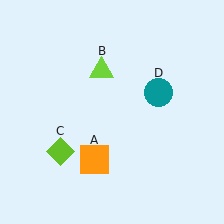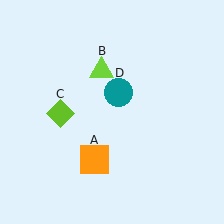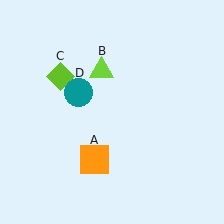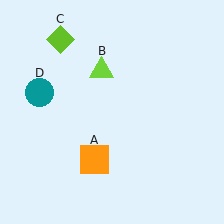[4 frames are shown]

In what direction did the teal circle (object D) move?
The teal circle (object D) moved left.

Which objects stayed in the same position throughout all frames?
Orange square (object A) and lime triangle (object B) remained stationary.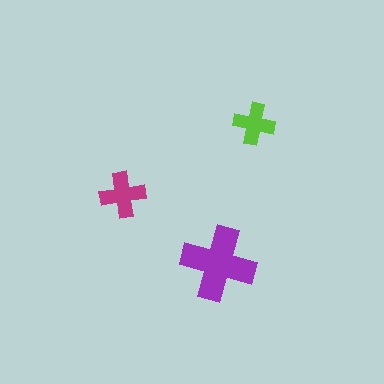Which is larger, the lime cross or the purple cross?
The purple one.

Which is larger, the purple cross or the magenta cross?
The purple one.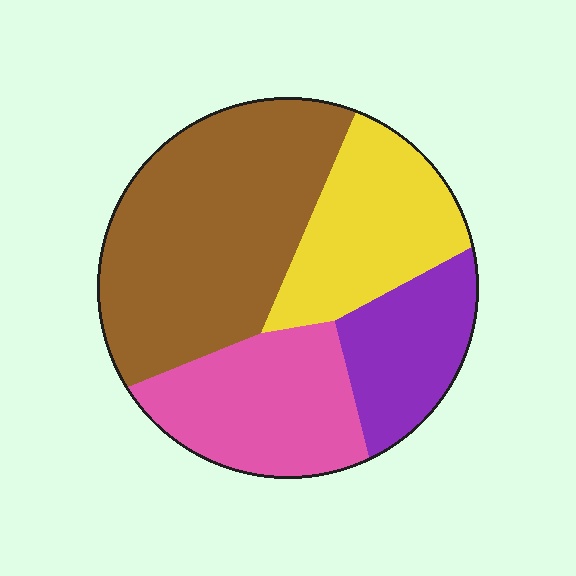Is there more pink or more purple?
Pink.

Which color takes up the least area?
Purple, at roughly 15%.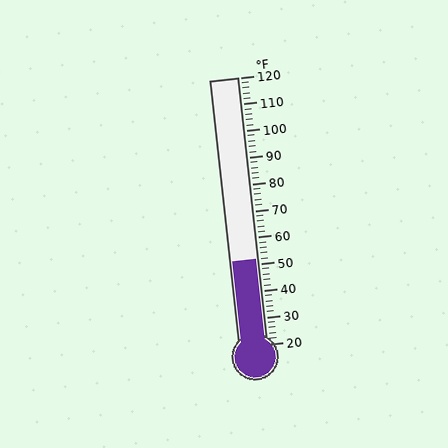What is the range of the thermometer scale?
The thermometer scale ranges from 20°F to 120°F.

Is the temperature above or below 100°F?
The temperature is below 100°F.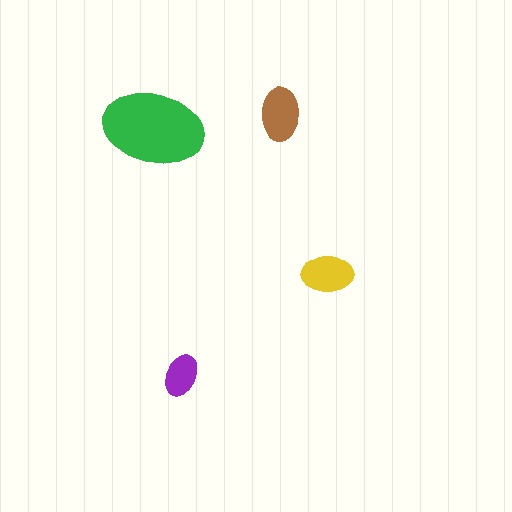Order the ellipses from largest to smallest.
the green one, the brown one, the yellow one, the purple one.